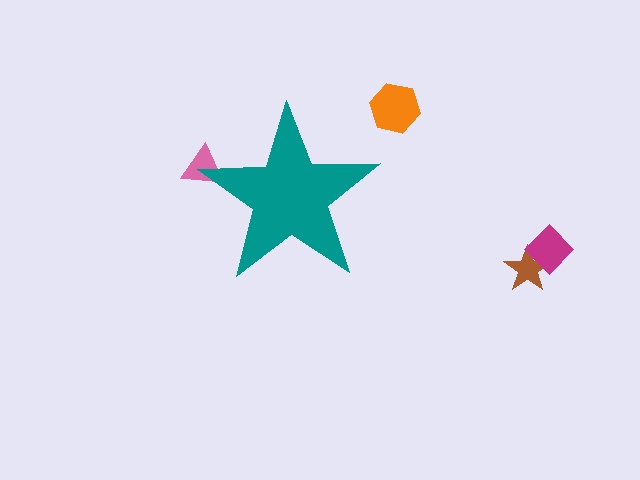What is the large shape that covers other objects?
A teal star.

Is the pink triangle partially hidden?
Yes, the pink triangle is partially hidden behind the teal star.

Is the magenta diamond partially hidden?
No, the magenta diamond is fully visible.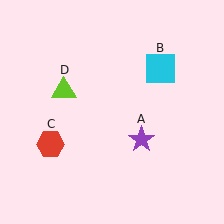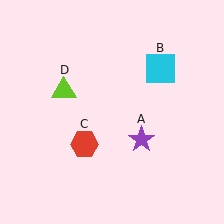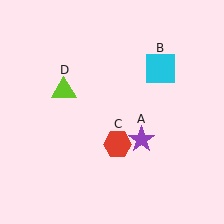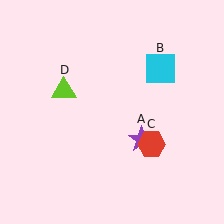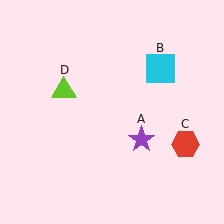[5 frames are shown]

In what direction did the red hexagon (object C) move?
The red hexagon (object C) moved right.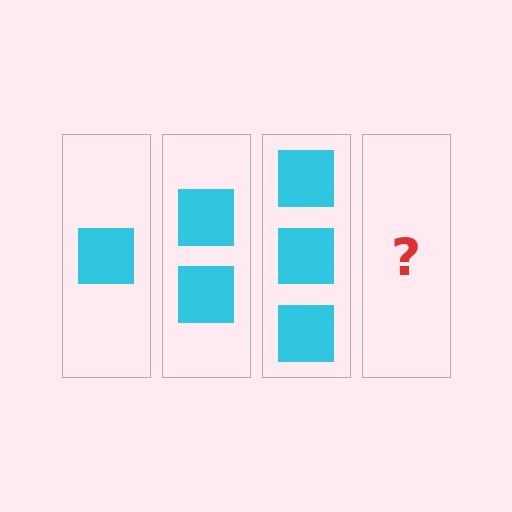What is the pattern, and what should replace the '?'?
The pattern is that each step adds one more square. The '?' should be 4 squares.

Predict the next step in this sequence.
The next step is 4 squares.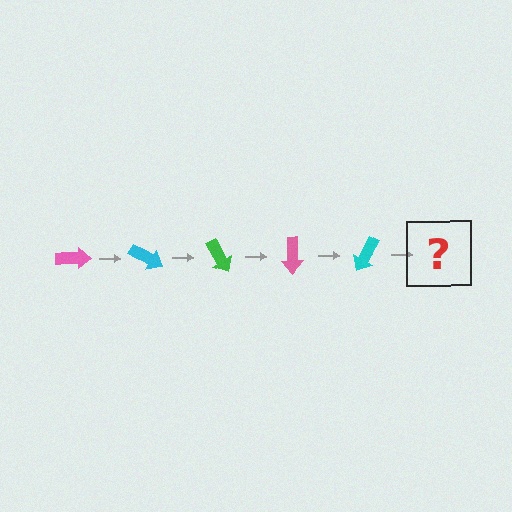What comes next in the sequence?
The next element should be a green arrow, rotated 150 degrees from the start.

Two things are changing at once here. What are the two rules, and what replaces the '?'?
The two rules are that it rotates 30 degrees each step and the color cycles through pink, cyan, and green. The '?' should be a green arrow, rotated 150 degrees from the start.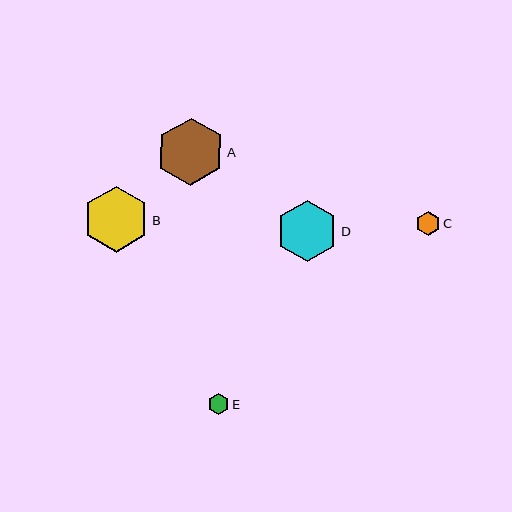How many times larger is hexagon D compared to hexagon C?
Hexagon D is approximately 2.6 times the size of hexagon C.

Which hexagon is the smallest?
Hexagon E is the smallest with a size of approximately 21 pixels.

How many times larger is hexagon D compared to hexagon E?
Hexagon D is approximately 2.9 times the size of hexagon E.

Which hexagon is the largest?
Hexagon A is the largest with a size of approximately 68 pixels.